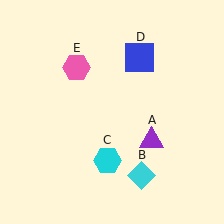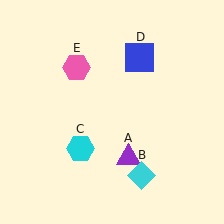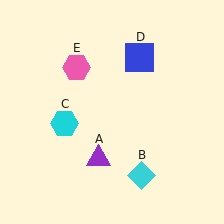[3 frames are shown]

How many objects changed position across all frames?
2 objects changed position: purple triangle (object A), cyan hexagon (object C).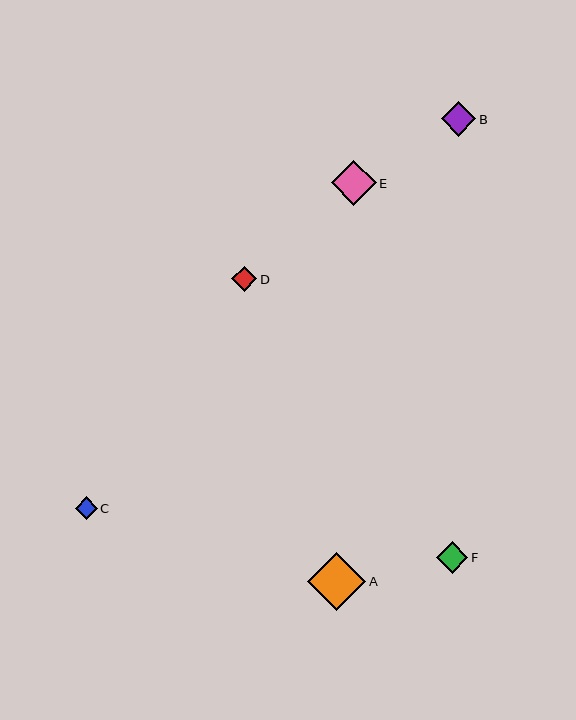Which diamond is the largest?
Diamond A is the largest with a size of approximately 58 pixels.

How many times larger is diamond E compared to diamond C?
Diamond E is approximately 2.0 times the size of diamond C.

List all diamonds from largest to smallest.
From largest to smallest: A, E, B, F, D, C.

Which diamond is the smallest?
Diamond C is the smallest with a size of approximately 22 pixels.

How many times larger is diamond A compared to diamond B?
Diamond A is approximately 1.7 times the size of diamond B.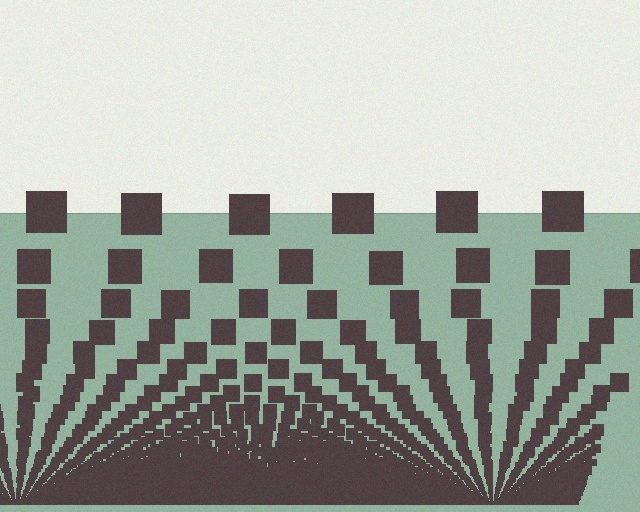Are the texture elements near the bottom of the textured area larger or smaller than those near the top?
Smaller. The gradient is inverted — elements near the bottom are smaller and denser.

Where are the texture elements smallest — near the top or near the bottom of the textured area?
Near the bottom.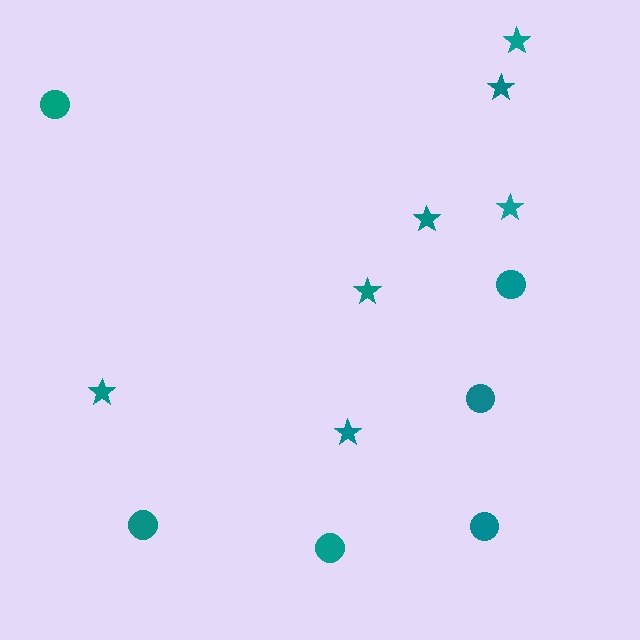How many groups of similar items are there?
There are 2 groups: one group of circles (6) and one group of stars (7).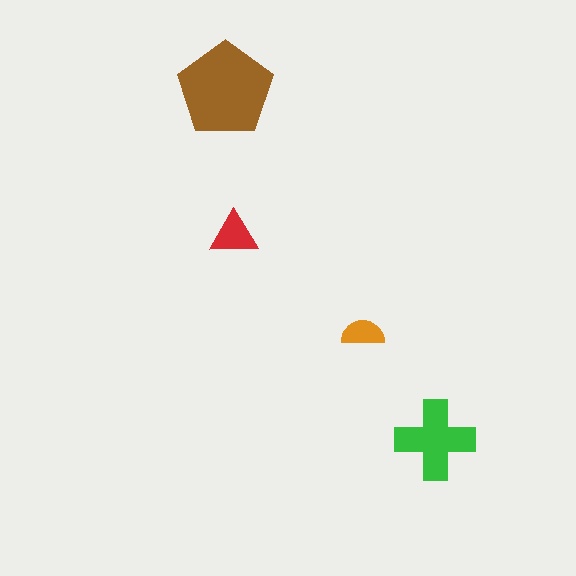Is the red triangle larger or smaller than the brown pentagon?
Smaller.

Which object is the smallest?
The orange semicircle.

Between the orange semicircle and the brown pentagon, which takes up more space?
The brown pentagon.